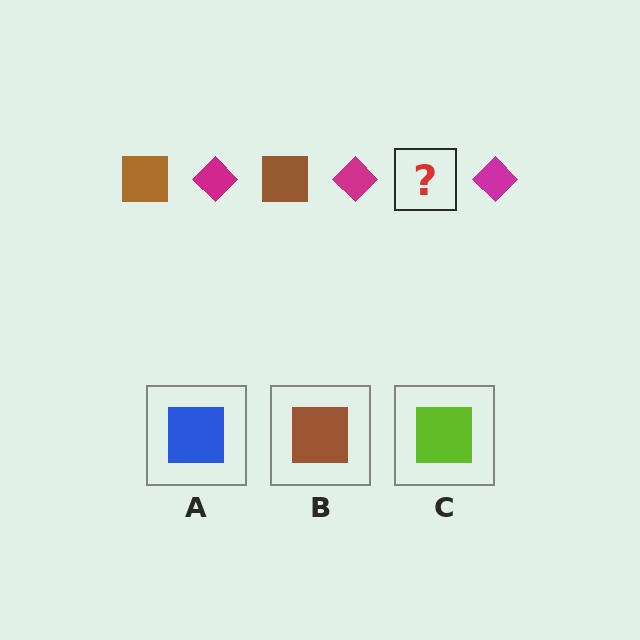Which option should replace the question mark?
Option B.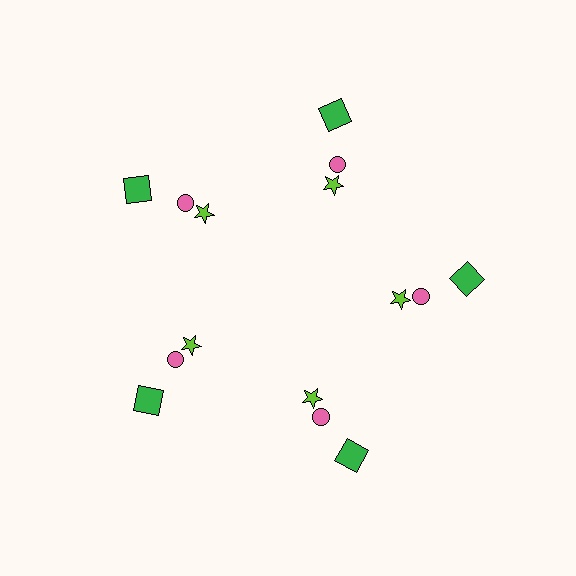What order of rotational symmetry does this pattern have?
This pattern has 5-fold rotational symmetry.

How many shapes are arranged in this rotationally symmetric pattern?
There are 15 shapes, arranged in 5 groups of 3.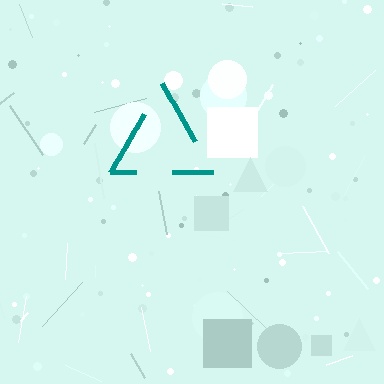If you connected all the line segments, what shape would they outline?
They would outline a triangle.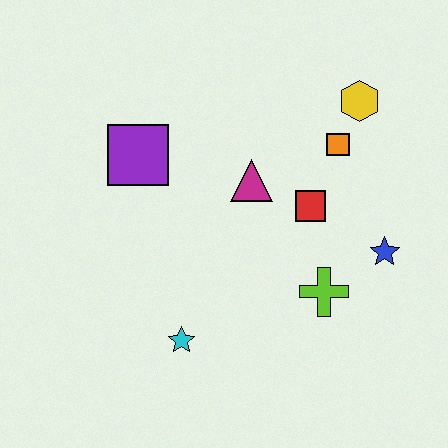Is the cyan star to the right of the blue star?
No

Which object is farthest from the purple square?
The blue star is farthest from the purple square.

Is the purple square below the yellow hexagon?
Yes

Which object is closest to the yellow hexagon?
The orange square is closest to the yellow hexagon.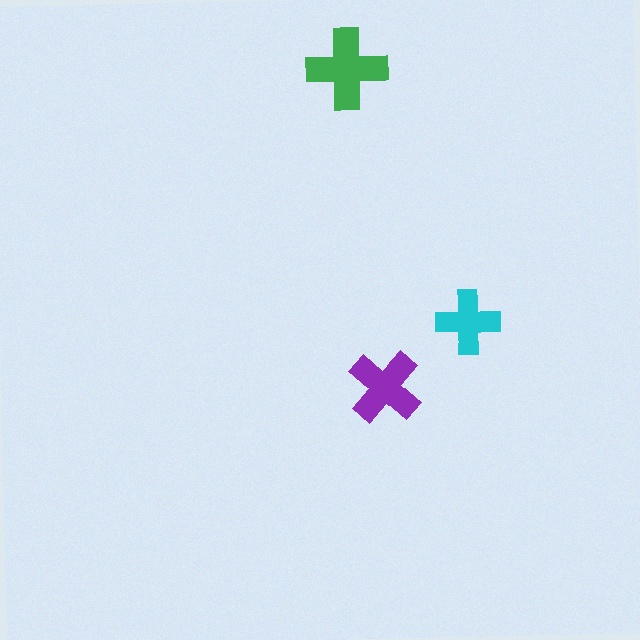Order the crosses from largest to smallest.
the green one, the purple one, the cyan one.